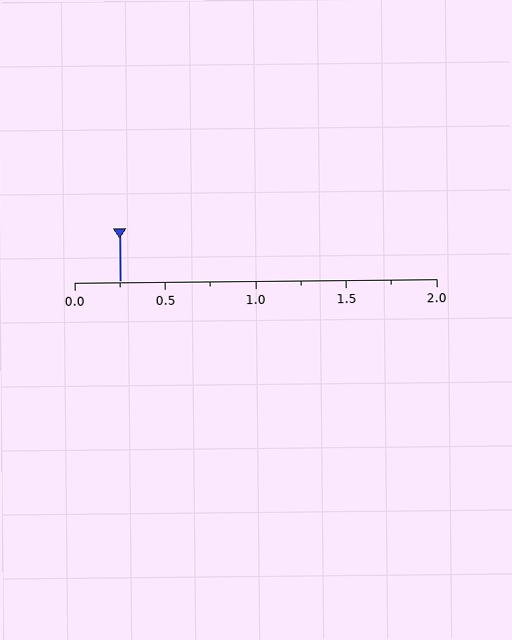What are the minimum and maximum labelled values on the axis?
The axis runs from 0.0 to 2.0.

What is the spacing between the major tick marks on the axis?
The major ticks are spaced 0.5 apart.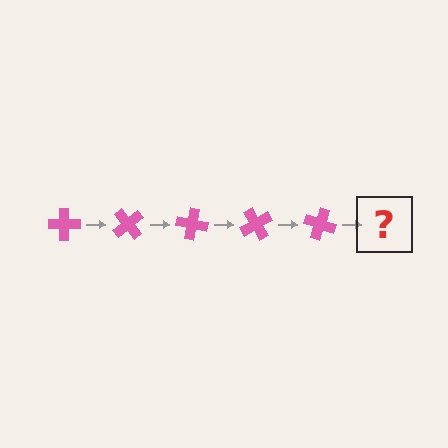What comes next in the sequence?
The next element should be a pink cross rotated 250 degrees.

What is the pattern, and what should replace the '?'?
The pattern is that the cross rotates 50 degrees each step. The '?' should be a pink cross rotated 250 degrees.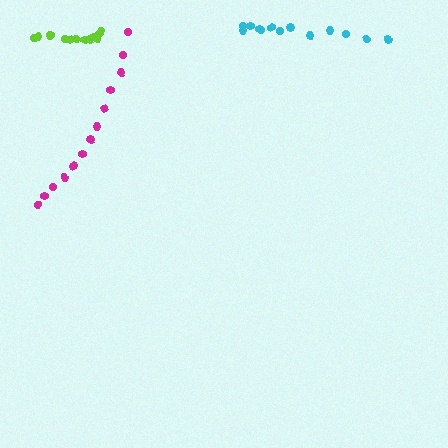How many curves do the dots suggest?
There are 3 distinct paths.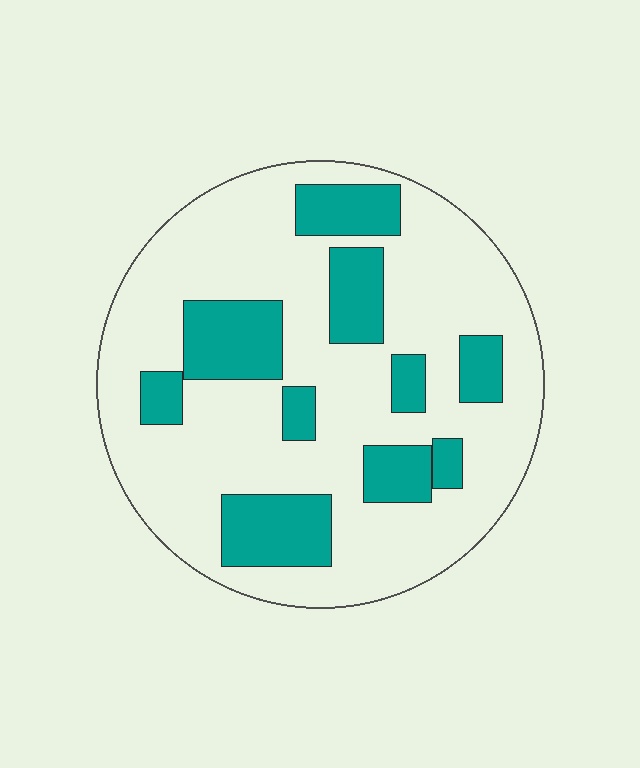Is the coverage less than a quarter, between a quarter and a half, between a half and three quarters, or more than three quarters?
Between a quarter and a half.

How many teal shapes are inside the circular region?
10.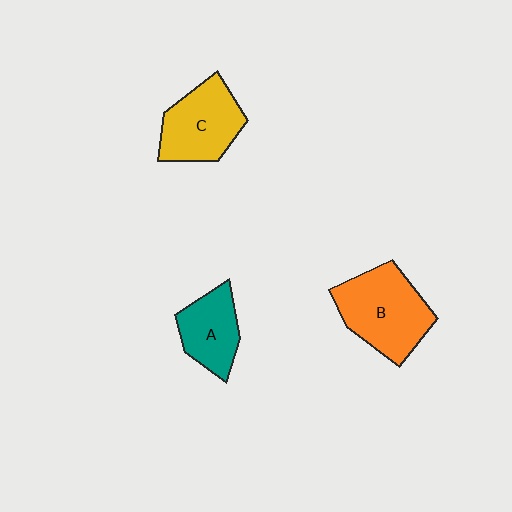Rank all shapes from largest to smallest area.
From largest to smallest: B (orange), C (yellow), A (teal).